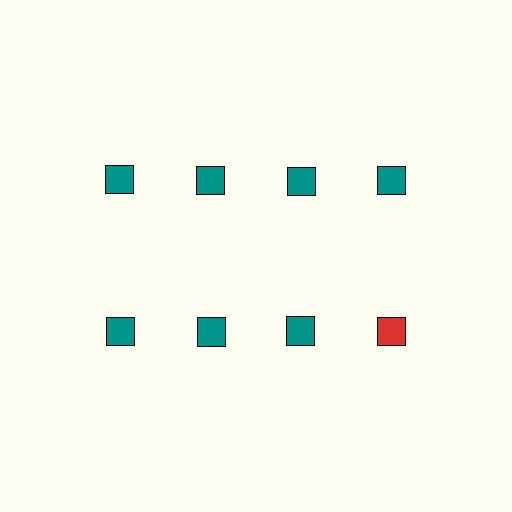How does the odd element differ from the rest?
It has a different color: red instead of teal.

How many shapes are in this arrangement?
There are 8 shapes arranged in a grid pattern.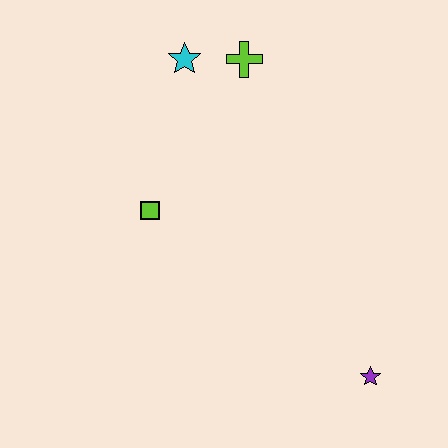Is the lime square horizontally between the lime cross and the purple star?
No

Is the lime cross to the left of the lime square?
No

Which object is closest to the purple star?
The lime square is closest to the purple star.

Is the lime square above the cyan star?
No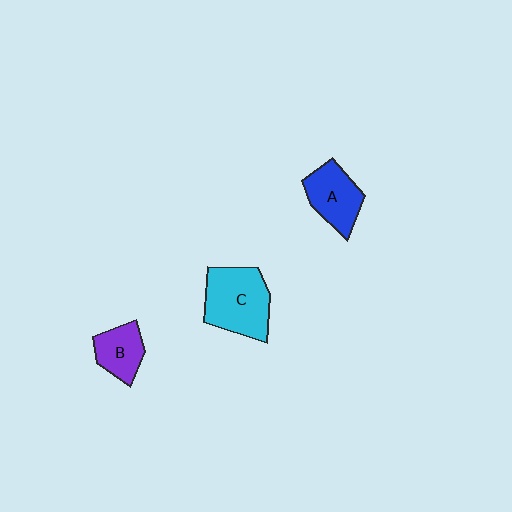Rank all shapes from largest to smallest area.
From largest to smallest: C (cyan), A (blue), B (purple).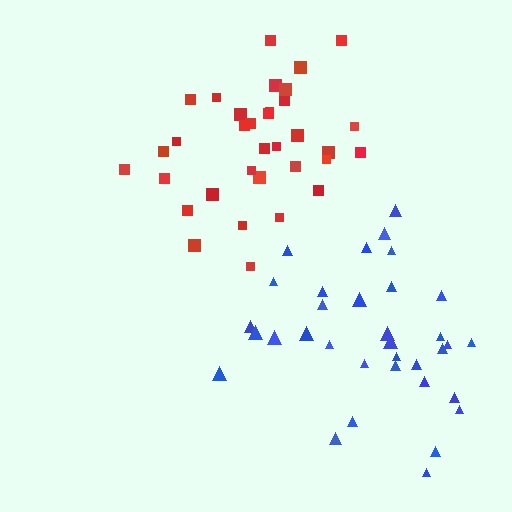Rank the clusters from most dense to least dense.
red, blue.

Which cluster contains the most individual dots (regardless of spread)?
Blue (34).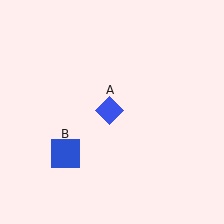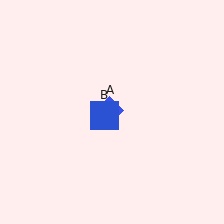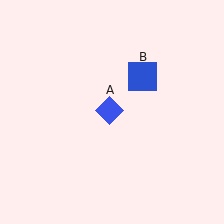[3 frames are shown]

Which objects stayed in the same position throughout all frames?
Blue diamond (object A) remained stationary.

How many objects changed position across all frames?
1 object changed position: blue square (object B).